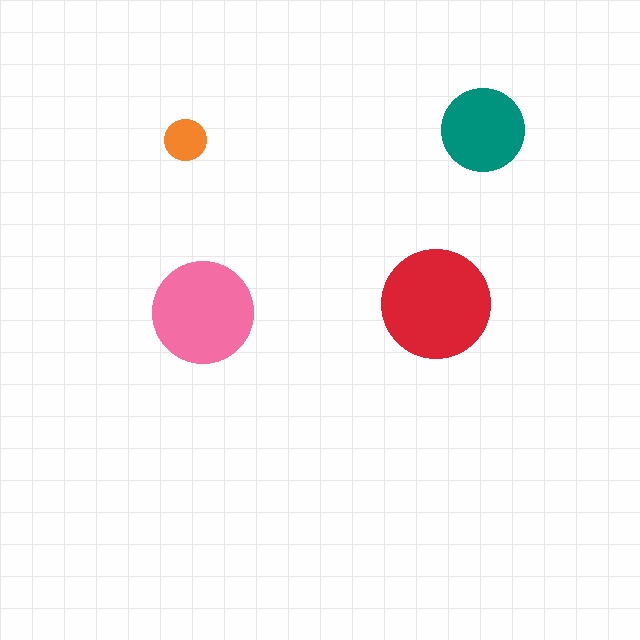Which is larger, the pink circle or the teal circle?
The pink one.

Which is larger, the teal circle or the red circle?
The red one.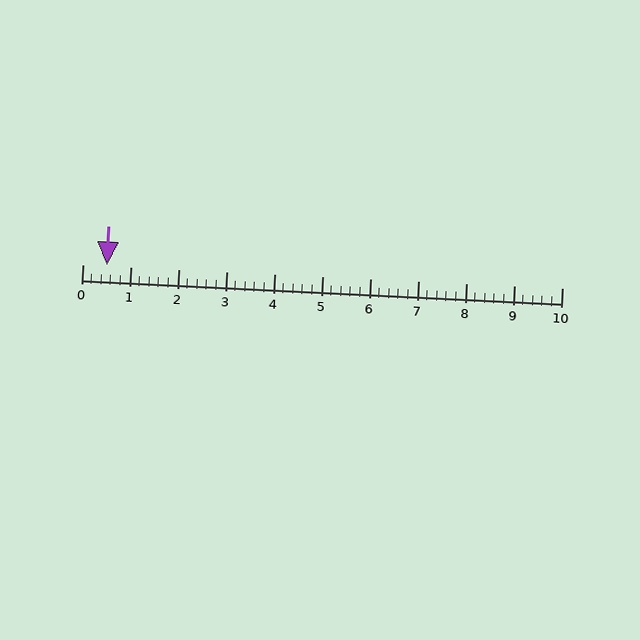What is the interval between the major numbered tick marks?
The major tick marks are spaced 1 units apart.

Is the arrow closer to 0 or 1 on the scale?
The arrow is closer to 1.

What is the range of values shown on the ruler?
The ruler shows values from 0 to 10.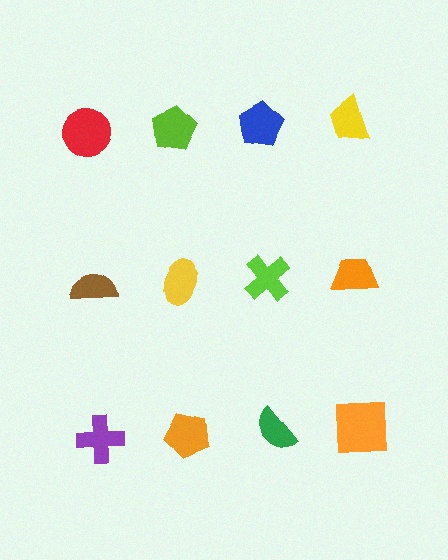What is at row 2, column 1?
A brown semicircle.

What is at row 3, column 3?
A green semicircle.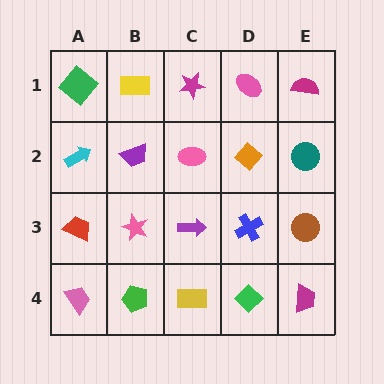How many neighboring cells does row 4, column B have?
3.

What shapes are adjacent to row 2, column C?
A magenta star (row 1, column C), a purple arrow (row 3, column C), a purple trapezoid (row 2, column B), an orange diamond (row 2, column D).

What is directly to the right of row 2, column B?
A pink ellipse.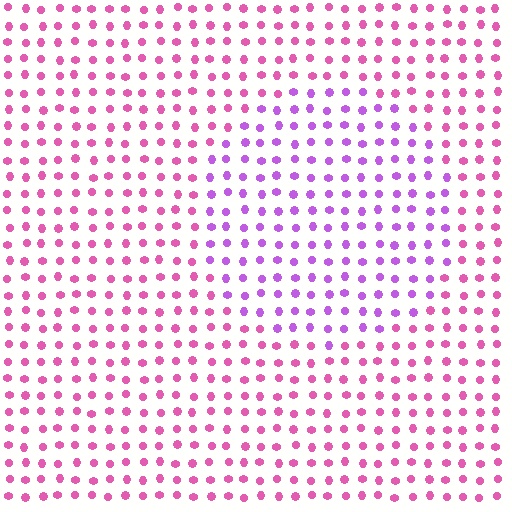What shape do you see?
I see a circle.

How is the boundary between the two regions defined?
The boundary is defined purely by a slight shift in hue (about 37 degrees). Spacing, size, and orientation are identical on both sides.